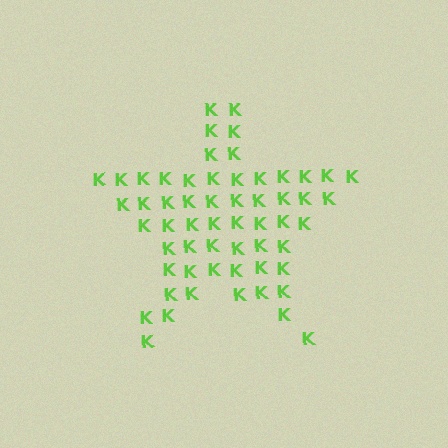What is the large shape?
The large shape is a star.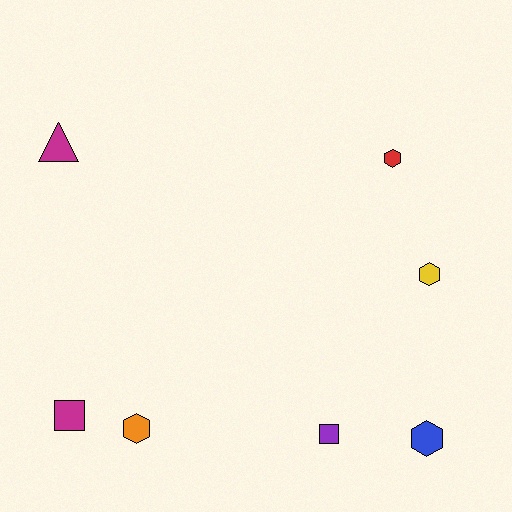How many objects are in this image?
There are 7 objects.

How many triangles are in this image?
There is 1 triangle.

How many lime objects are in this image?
There are no lime objects.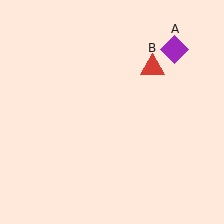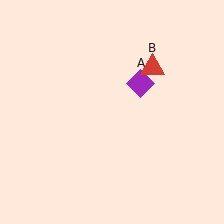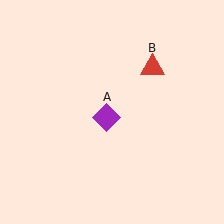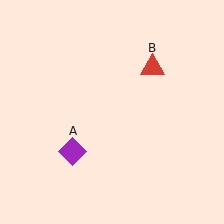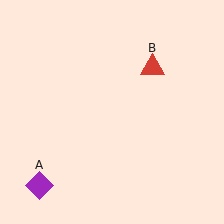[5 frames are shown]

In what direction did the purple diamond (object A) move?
The purple diamond (object A) moved down and to the left.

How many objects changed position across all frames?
1 object changed position: purple diamond (object A).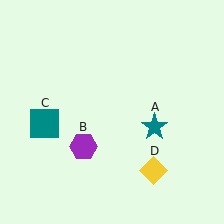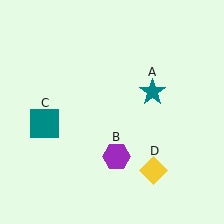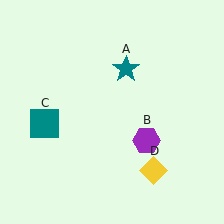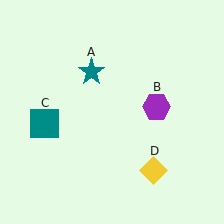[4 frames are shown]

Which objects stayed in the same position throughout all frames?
Teal square (object C) and yellow diamond (object D) remained stationary.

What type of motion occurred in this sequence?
The teal star (object A), purple hexagon (object B) rotated counterclockwise around the center of the scene.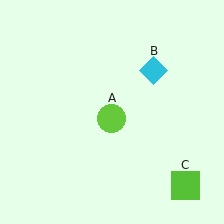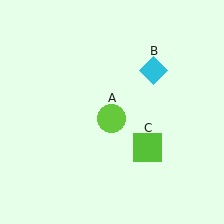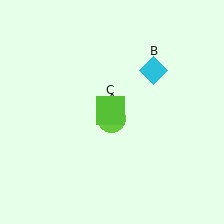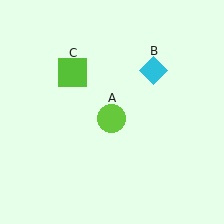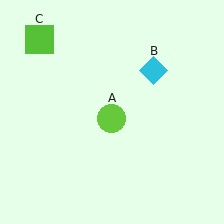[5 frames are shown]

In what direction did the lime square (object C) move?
The lime square (object C) moved up and to the left.